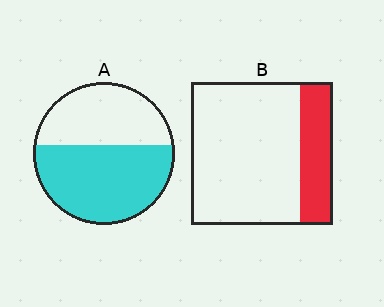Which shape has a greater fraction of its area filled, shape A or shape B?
Shape A.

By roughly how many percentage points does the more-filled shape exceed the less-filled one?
By roughly 35 percentage points (A over B).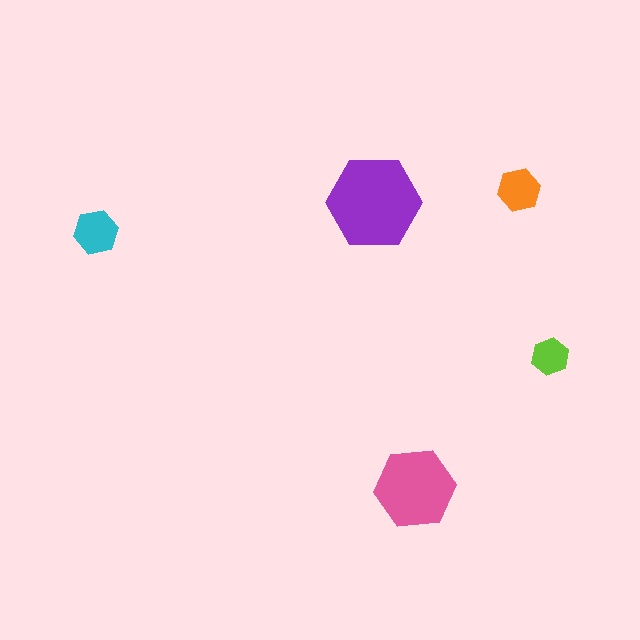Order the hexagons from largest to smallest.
the purple one, the pink one, the cyan one, the orange one, the lime one.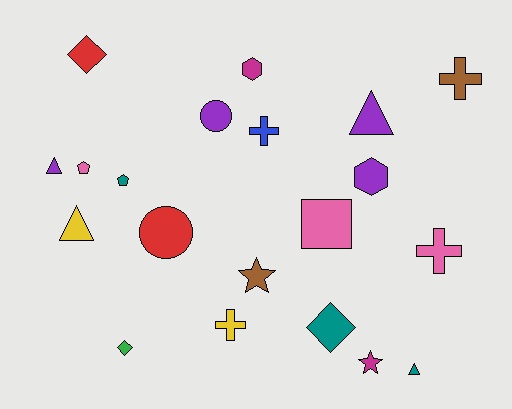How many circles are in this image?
There are 2 circles.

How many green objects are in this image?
There is 1 green object.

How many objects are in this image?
There are 20 objects.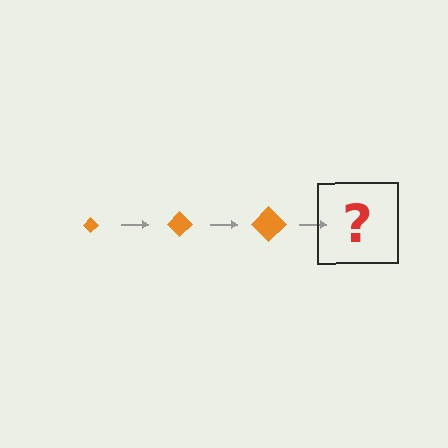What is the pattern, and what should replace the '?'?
The pattern is that the diamond gets progressively larger each step. The '?' should be an orange diamond, larger than the previous one.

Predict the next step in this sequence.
The next step is an orange diamond, larger than the previous one.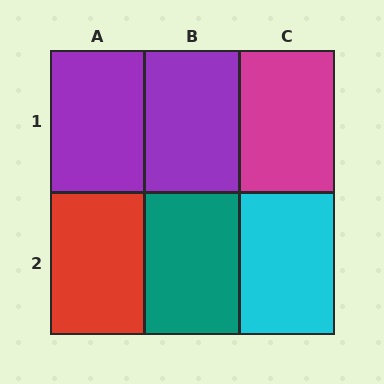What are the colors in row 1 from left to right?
Purple, purple, magenta.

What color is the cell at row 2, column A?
Red.